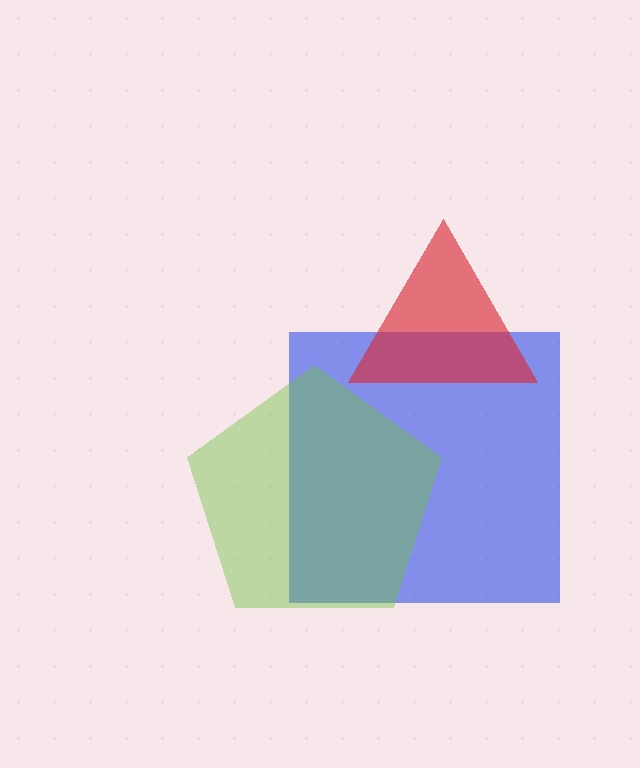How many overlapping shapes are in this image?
There are 3 overlapping shapes in the image.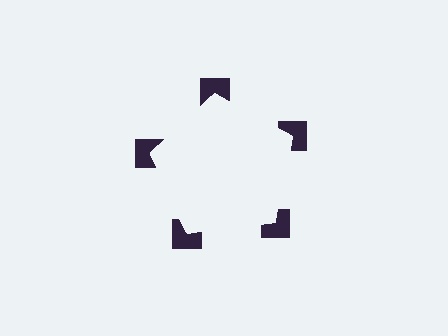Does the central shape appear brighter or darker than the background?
It typically appears slightly brighter than the background, even though no actual brightness change is drawn.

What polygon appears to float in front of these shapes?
An illusory pentagon — its edges are inferred from the aligned wedge cuts in the notched squares, not physically drawn.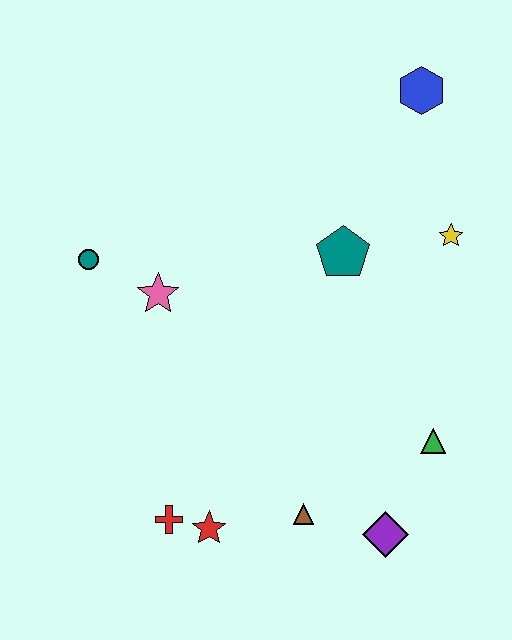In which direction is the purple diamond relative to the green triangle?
The purple diamond is below the green triangle.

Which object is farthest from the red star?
The blue hexagon is farthest from the red star.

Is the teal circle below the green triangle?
No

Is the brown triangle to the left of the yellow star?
Yes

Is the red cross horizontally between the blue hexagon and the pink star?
Yes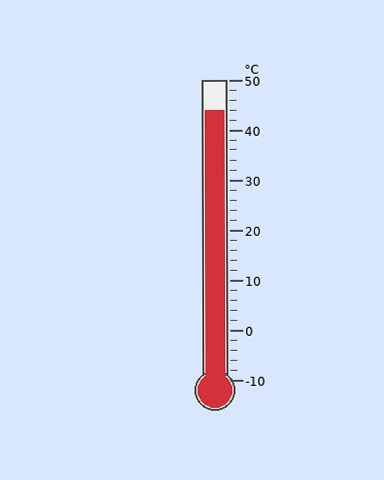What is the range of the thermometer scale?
The thermometer scale ranges from -10°C to 50°C.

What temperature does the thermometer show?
The thermometer shows approximately 44°C.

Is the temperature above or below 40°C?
The temperature is above 40°C.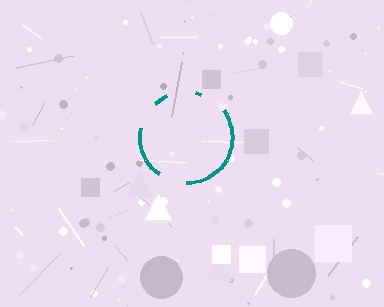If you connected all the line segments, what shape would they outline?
They would outline a circle.